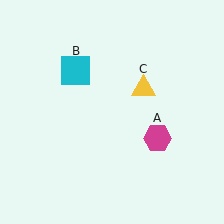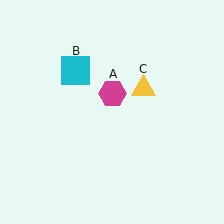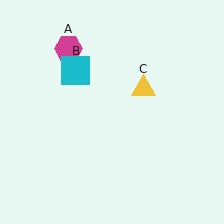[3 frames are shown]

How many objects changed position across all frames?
1 object changed position: magenta hexagon (object A).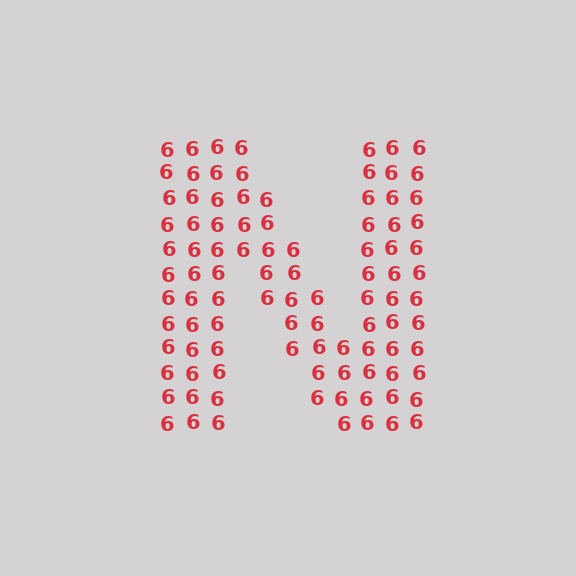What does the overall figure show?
The overall figure shows the letter N.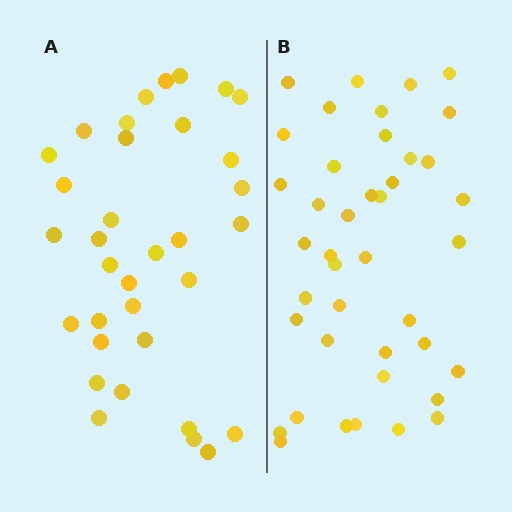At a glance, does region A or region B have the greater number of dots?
Region B (the right region) has more dots.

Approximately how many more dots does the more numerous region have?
Region B has roughly 8 or so more dots than region A.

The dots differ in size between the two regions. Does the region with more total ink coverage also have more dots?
No. Region A has more total ink coverage because its dots are larger, but region B actually contains more individual dots. Total area can be misleading — the number of items is what matters here.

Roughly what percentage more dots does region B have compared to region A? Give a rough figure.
About 20% more.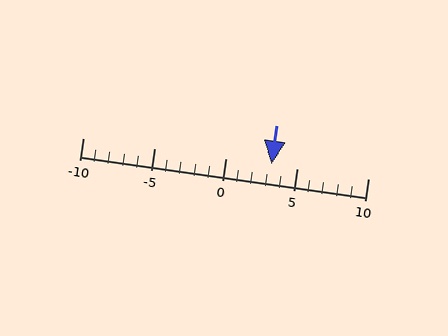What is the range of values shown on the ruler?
The ruler shows values from -10 to 10.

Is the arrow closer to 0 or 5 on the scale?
The arrow is closer to 5.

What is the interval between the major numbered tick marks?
The major tick marks are spaced 5 units apart.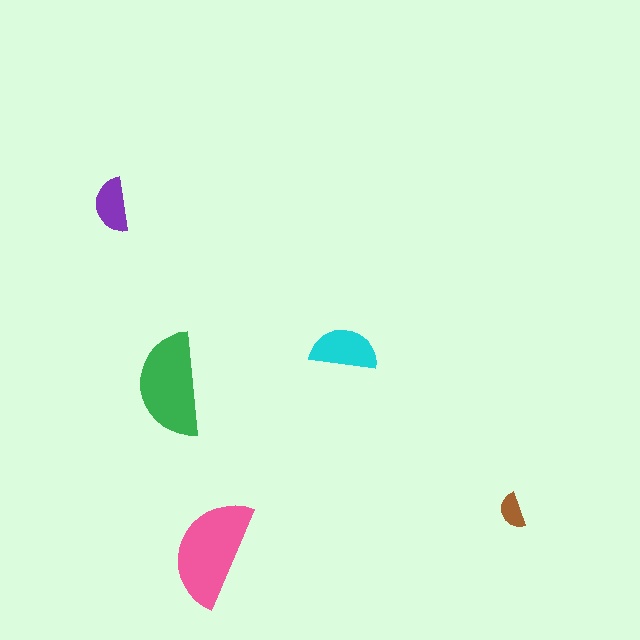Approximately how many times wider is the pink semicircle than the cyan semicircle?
About 1.5 times wider.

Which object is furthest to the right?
The brown semicircle is rightmost.